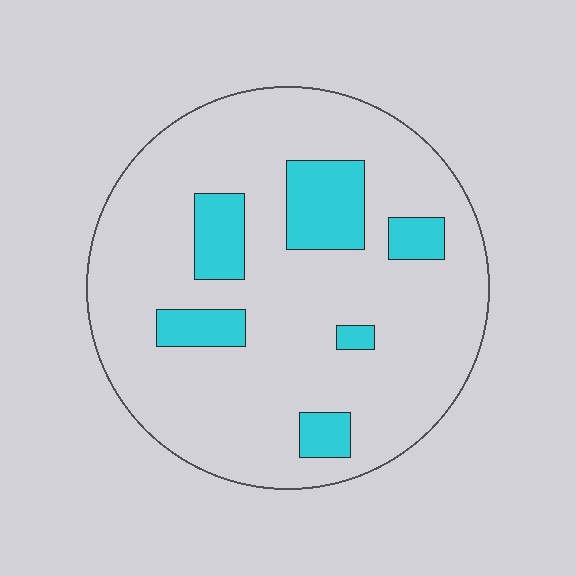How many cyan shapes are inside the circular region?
6.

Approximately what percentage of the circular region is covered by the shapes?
Approximately 15%.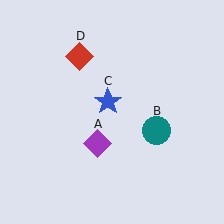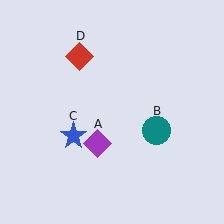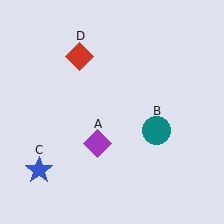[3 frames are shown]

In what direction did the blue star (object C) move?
The blue star (object C) moved down and to the left.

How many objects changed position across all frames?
1 object changed position: blue star (object C).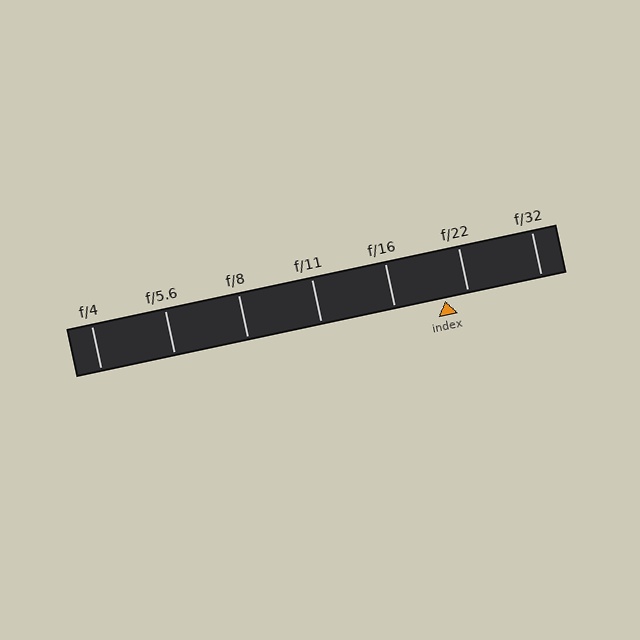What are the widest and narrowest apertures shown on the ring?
The widest aperture shown is f/4 and the narrowest is f/32.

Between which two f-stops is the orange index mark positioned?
The index mark is between f/16 and f/22.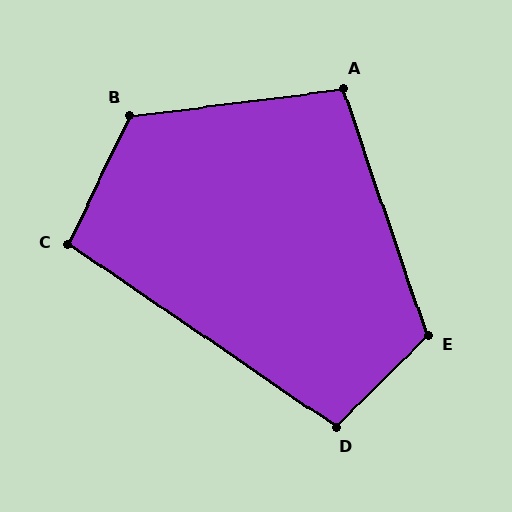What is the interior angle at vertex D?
Approximately 101 degrees (obtuse).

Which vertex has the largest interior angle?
B, at approximately 123 degrees.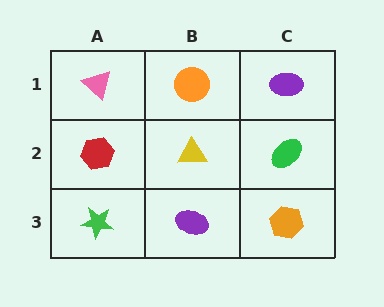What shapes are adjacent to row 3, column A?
A red hexagon (row 2, column A), a purple ellipse (row 3, column B).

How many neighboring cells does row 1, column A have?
2.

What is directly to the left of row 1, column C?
An orange circle.